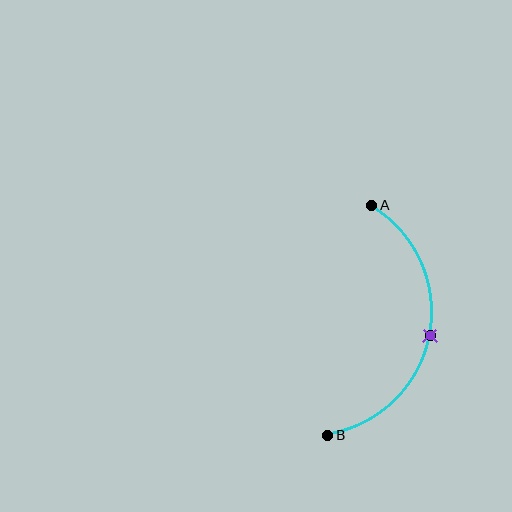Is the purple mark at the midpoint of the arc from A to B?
Yes. The purple mark lies on the arc at equal arc-length from both A and B — it is the arc midpoint.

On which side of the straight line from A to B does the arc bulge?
The arc bulges to the right of the straight line connecting A and B.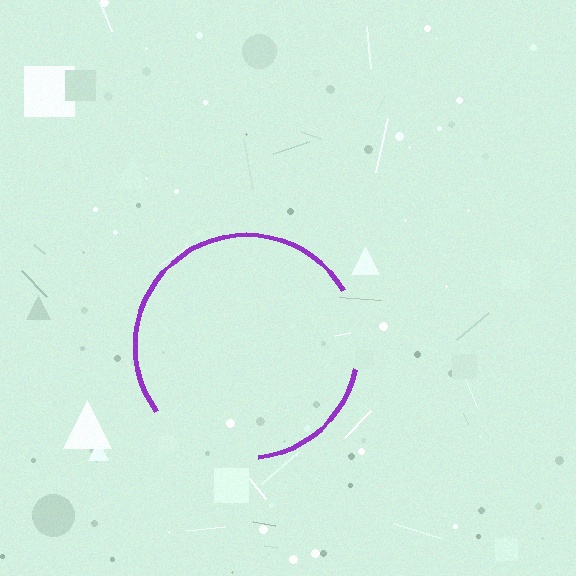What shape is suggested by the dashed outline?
The dashed outline suggests a circle.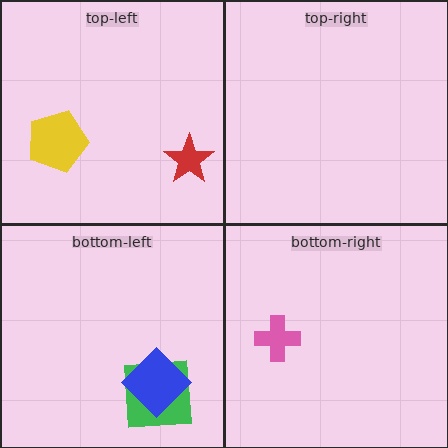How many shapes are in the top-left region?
2.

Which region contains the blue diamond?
The bottom-left region.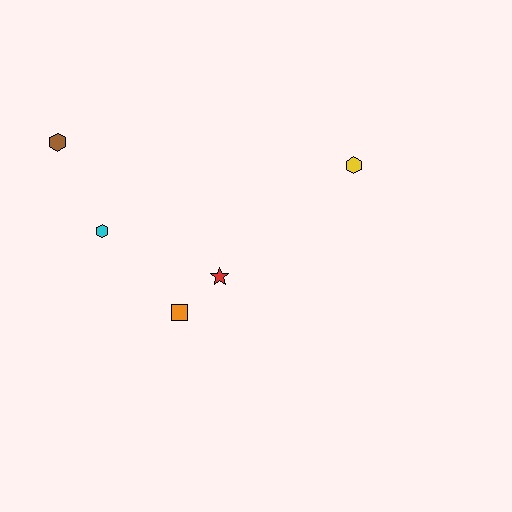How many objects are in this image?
There are 5 objects.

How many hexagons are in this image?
There are 3 hexagons.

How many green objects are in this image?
There are no green objects.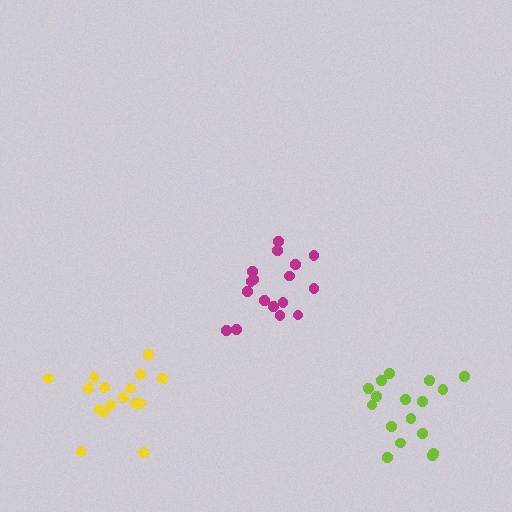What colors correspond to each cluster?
The clusters are colored: yellow, magenta, lime.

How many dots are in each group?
Group 1: 16 dots, Group 2: 17 dots, Group 3: 17 dots (50 total).